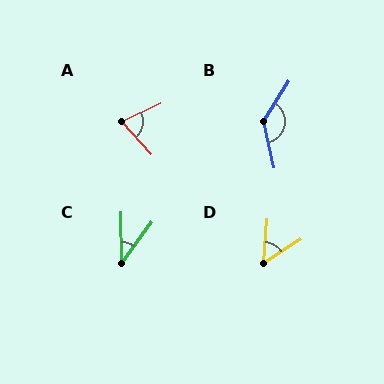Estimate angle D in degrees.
Approximately 52 degrees.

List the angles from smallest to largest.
C (37°), D (52°), A (72°), B (135°).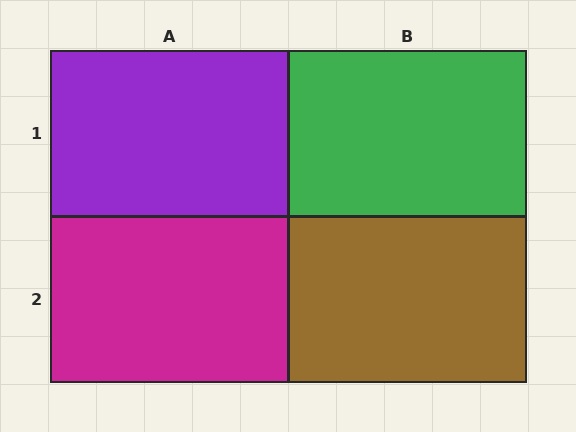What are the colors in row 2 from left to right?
Magenta, brown.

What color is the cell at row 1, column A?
Purple.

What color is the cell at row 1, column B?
Green.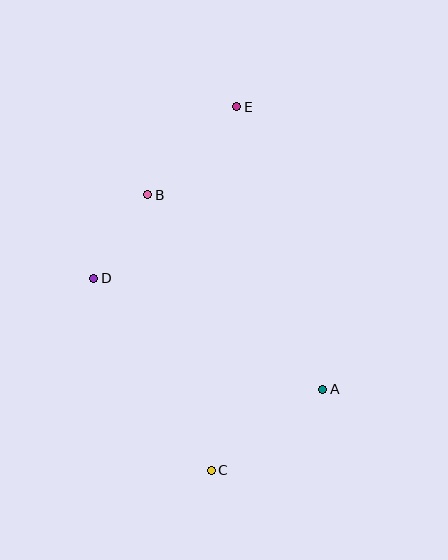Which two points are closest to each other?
Points B and D are closest to each other.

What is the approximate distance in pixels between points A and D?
The distance between A and D is approximately 254 pixels.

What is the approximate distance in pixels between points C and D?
The distance between C and D is approximately 225 pixels.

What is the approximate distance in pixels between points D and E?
The distance between D and E is approximately 223 pixels.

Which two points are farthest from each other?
Points C and E are farthest from each other.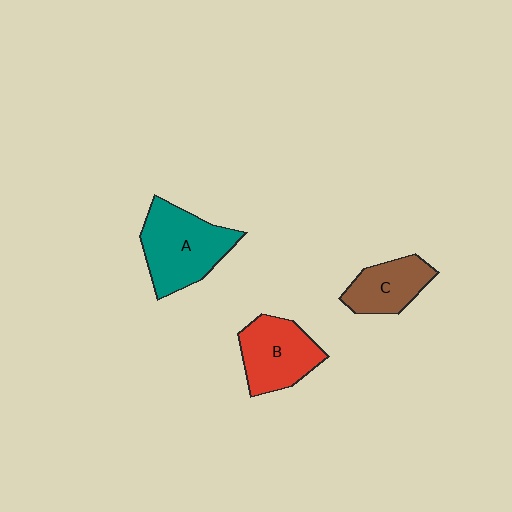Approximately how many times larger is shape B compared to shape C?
Approximately 1.3 times.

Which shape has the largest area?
Shape A (teal).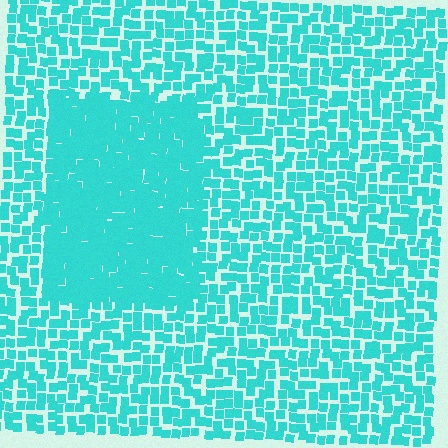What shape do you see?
I see a rectangle.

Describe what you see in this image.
The image contains small cyan elements arranged at two different densities. A rectangle-shaped region is visible where the elements are more densely packed than the surrounding area.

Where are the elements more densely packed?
The elements are more densely packed inside the rectangle boundary.